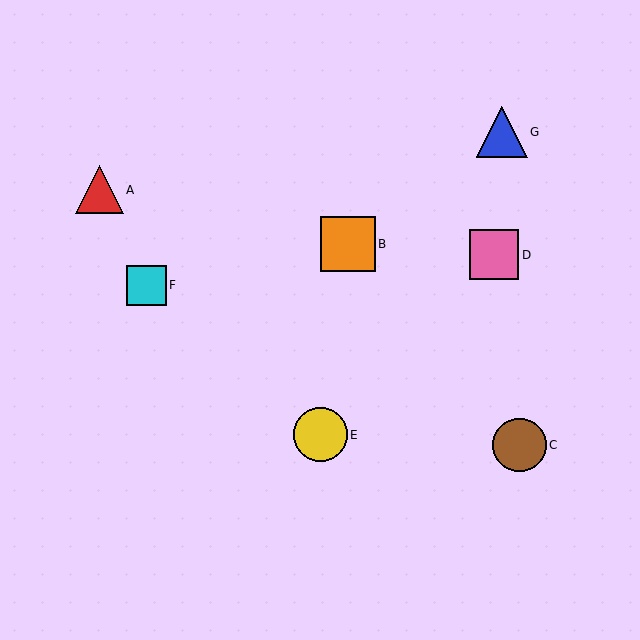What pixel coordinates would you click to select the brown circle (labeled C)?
Click at (519, 445) to select the brown circle C.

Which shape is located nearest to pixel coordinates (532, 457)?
The brown circle (labeled C) at (519, 445) is nearest to that location.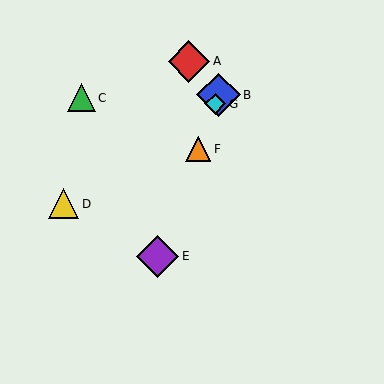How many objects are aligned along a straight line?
4 objects (B, E, F, G) are aligned along a straight line.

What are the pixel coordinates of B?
Object B is at (218, 95).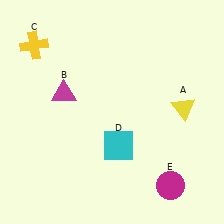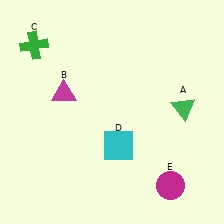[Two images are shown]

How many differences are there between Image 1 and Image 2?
There are 2 differences between the two images.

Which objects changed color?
A changed from yellow to green. C changed from yellow to green.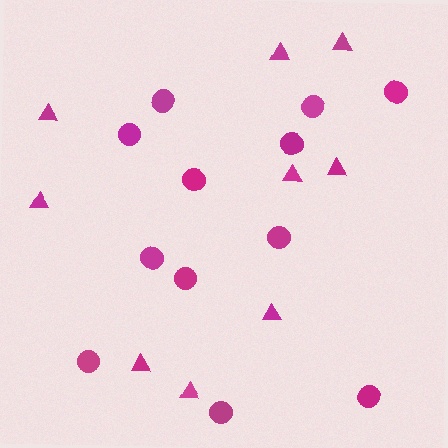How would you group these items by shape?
There are 2 groups: one group of triangles (9) and one group of circles (12).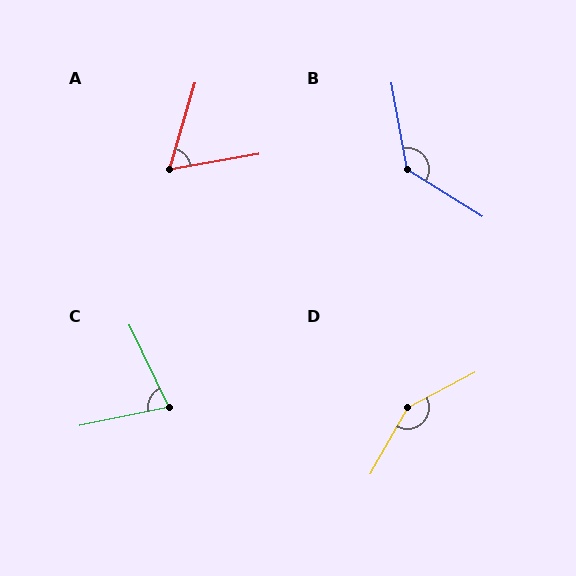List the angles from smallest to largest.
A (64°), C (76°), B (132°), D (147°).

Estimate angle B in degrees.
Approximately 132 degrees.